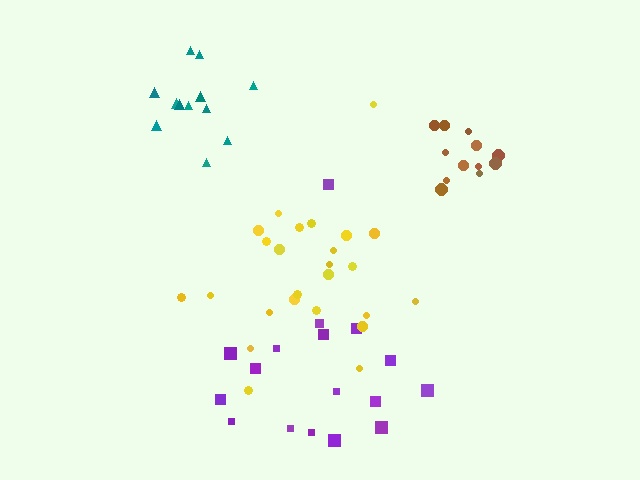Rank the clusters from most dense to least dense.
brown, teal, yellow, purple.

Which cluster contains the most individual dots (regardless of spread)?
Yellow (25).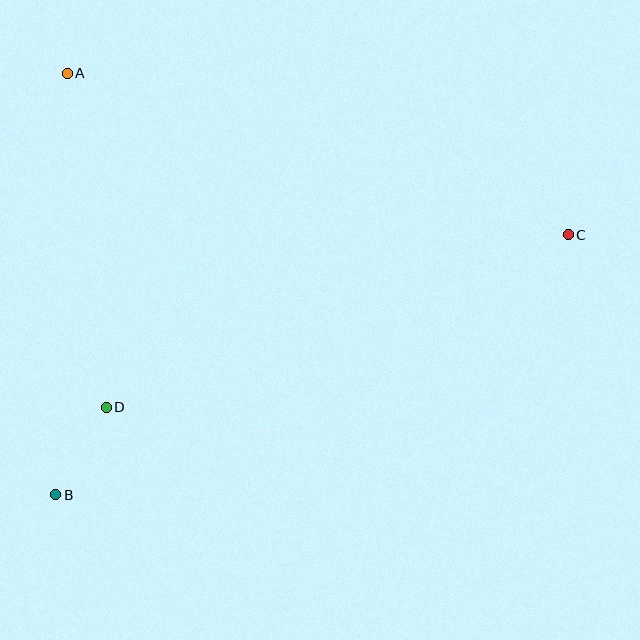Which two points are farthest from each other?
Points B and C are farthest from each other.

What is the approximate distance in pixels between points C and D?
The distance between C and D is approximately 493 pixels.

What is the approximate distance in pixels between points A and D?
The distance between A and D is approximately 336 pixels.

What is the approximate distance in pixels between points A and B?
The distance between A and B is approximately 422 pixels.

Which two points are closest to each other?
Points B and D are closest to each other.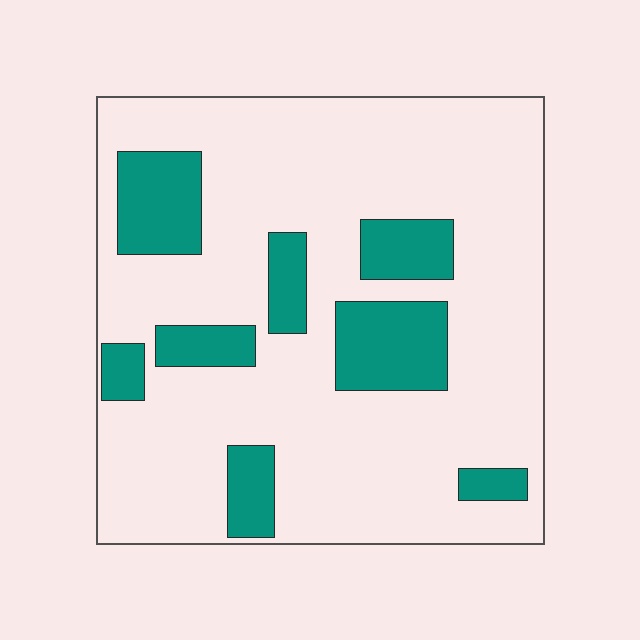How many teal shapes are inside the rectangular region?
8.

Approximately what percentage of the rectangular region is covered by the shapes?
Approximately 20%.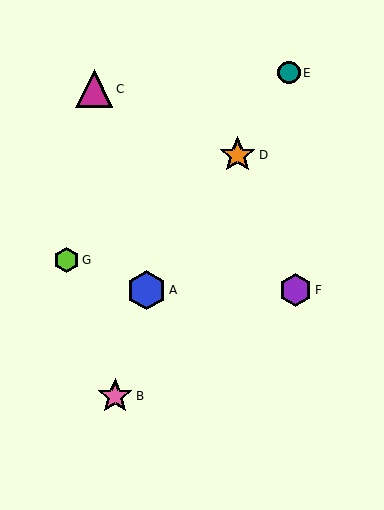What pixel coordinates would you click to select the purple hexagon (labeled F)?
Click at (296, 290) to select the purple hexagon F.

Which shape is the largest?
The blue hexagon (labeled A) is the largest.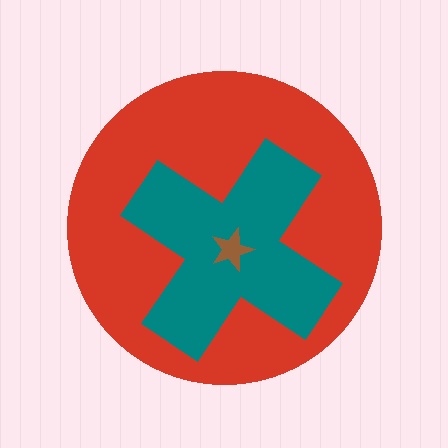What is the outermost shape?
The red circle.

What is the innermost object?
The brown star.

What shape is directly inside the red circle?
The teal cross.